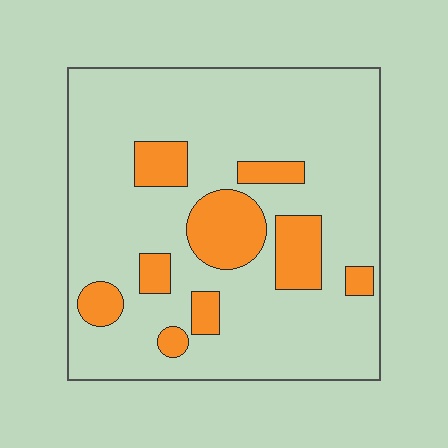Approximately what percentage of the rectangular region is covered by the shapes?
Approximately 20%.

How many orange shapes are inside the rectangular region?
9.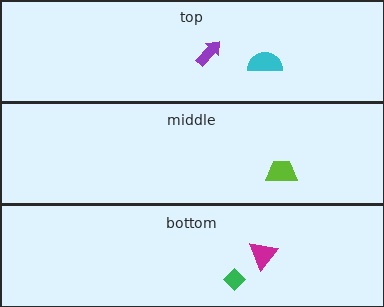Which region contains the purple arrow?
The top region.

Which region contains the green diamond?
The bottom region.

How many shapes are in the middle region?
1.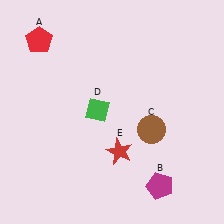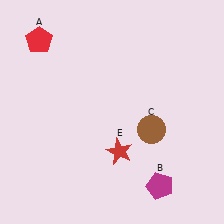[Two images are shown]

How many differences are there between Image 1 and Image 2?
There is 1 difference between the two images.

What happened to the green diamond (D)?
The green diamond (D) was removed in Image 2. It was in the top-left area of Image 1.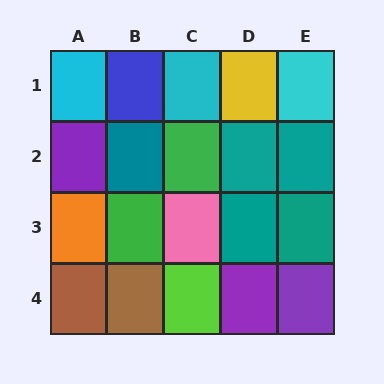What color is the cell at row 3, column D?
Teal.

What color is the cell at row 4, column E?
Purple.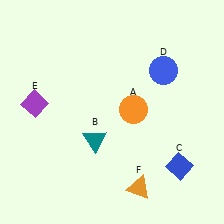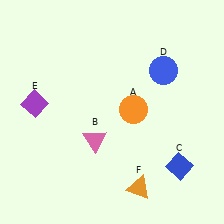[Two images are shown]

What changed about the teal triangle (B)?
In Image 1, B is teal. In Image 2, it changed to pink.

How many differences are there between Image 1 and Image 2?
There is 1 difference between the two images.